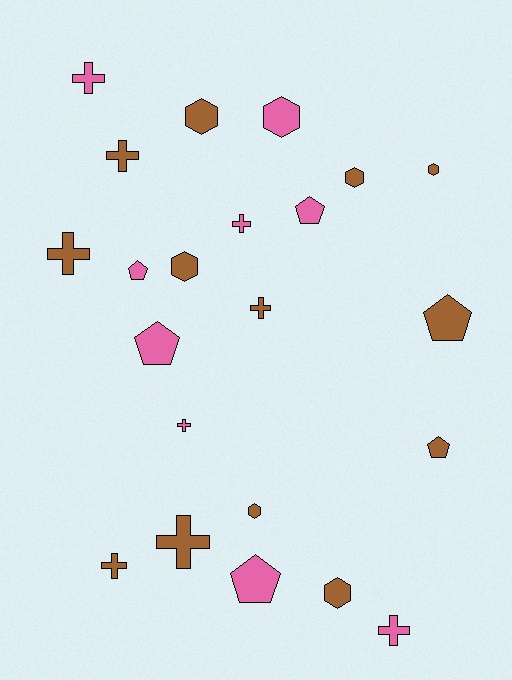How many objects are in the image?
There are 22 objects.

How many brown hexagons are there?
There are 6 brown hexagons.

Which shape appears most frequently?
Cross, with 9 objects.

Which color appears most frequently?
Brown, with 13 objects.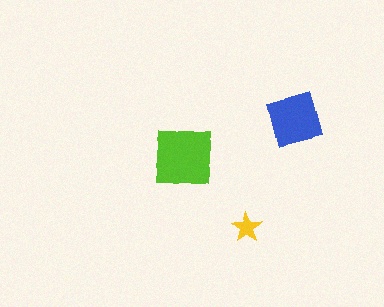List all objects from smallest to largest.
The yellow star, the blue square, the lime square.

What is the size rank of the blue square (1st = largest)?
2nd.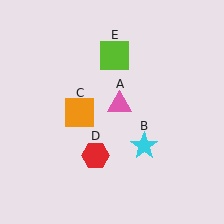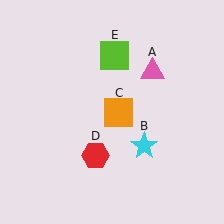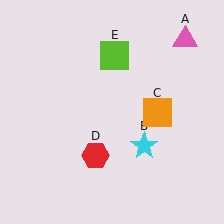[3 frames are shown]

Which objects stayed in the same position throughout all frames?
Cyan star (object B) and red hexagon (object D) and lime square (object E) remained stationary.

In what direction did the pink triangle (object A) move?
The pink triangle (object A) moved up and to the right.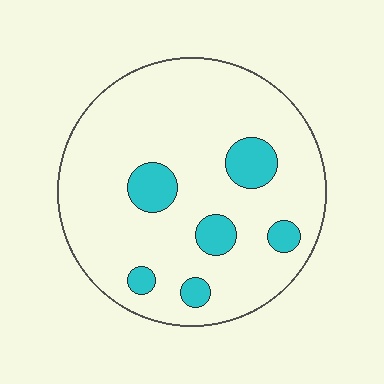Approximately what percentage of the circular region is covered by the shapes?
Approximately 15%.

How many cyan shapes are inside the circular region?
6.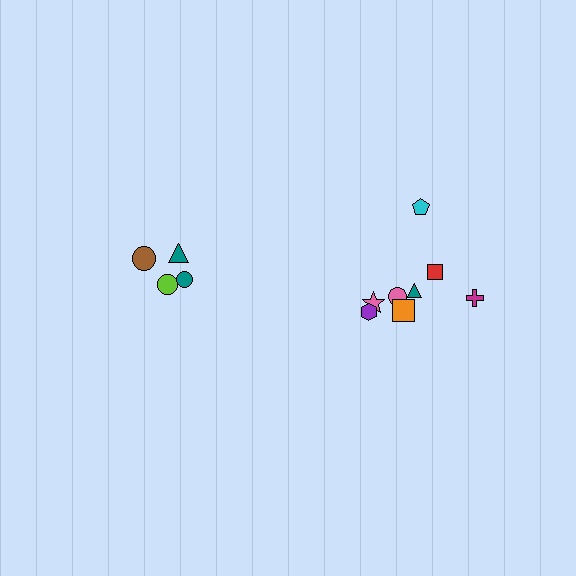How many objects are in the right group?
There are 8 objects.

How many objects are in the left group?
There are 4 objects.